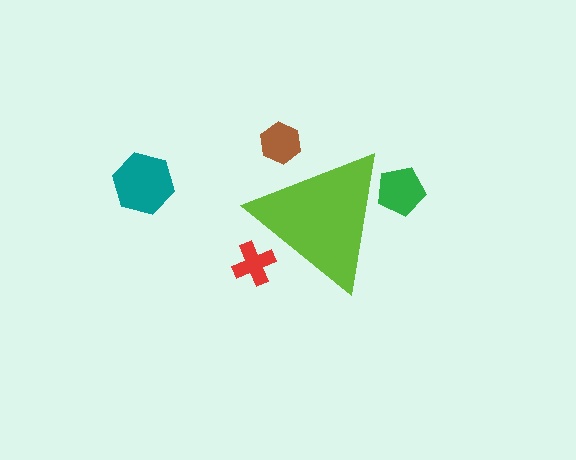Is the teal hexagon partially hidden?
No, the teal hexagon is fully visible.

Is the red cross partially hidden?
Yes, the red cross is partially hidden behind the lime triangle.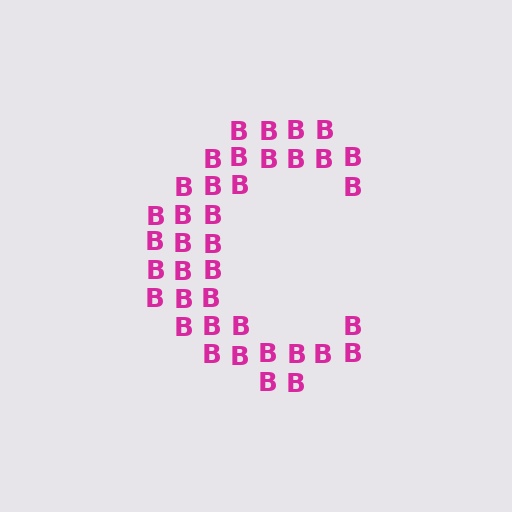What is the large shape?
The large shape is the letter C.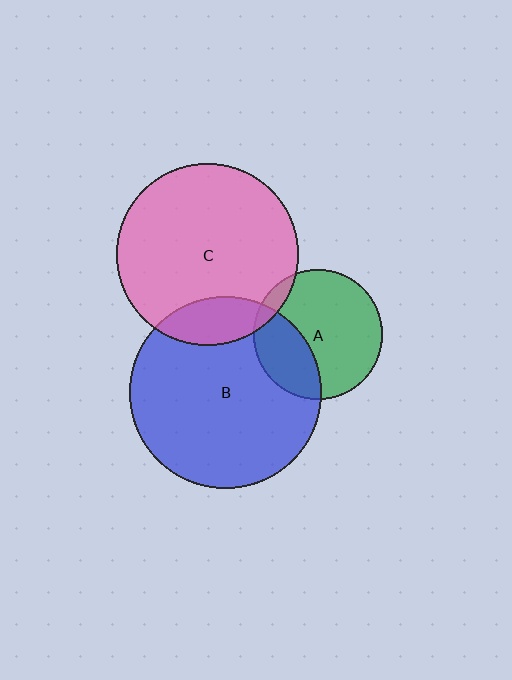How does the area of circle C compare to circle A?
Approximately 2.0 times.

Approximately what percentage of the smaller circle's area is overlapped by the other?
Approximately 15%.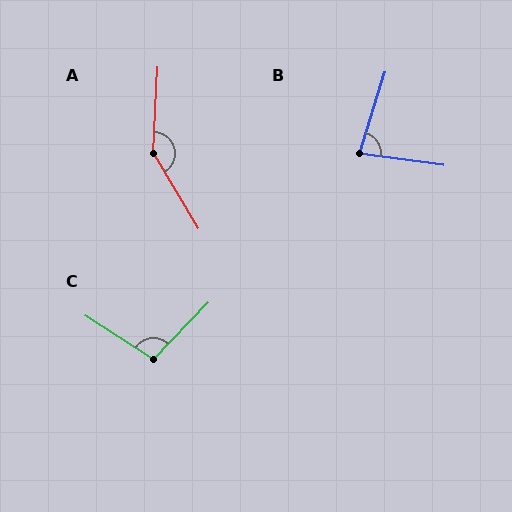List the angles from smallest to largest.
B (80°), C (101°), A (146°).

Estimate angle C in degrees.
Approximately 101 degrees.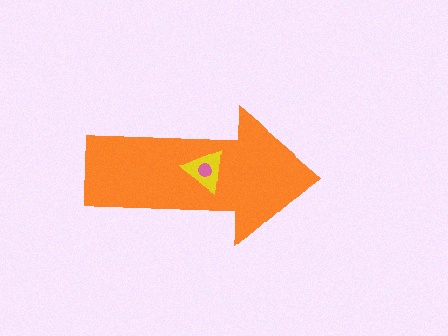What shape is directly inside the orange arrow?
The yellow triangle.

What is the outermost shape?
The orange arrow.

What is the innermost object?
The pink circle.